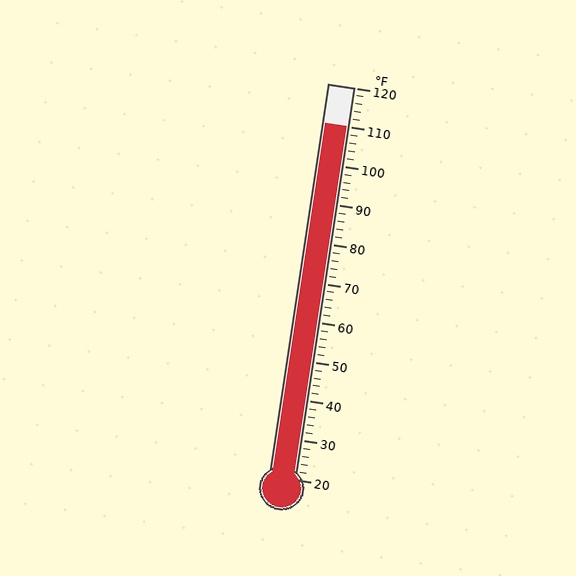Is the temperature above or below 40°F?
The temperature is above 40°F.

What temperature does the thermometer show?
The thermometer shows approximately 110°F.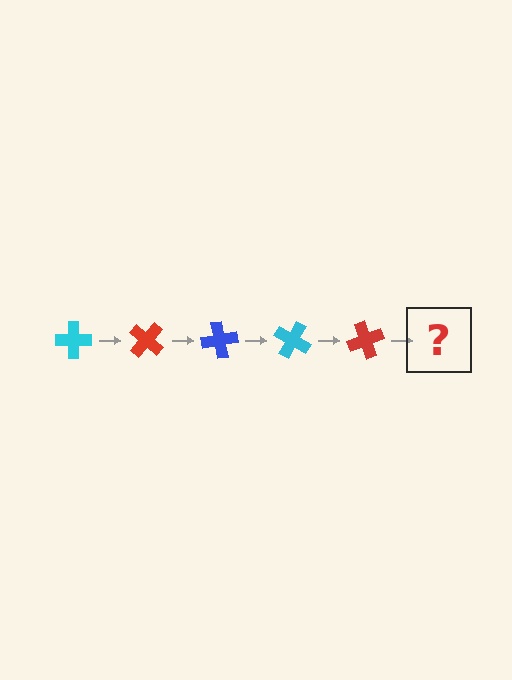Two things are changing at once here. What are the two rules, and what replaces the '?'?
The two rules are that it rotates 40 degrees each step and the color cycles through cyan, red, and blue. The '?' should be a blue cross, rotated 200 degrees from the start.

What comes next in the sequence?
The next element should be a blue cross, rotated 200 degrees from the start.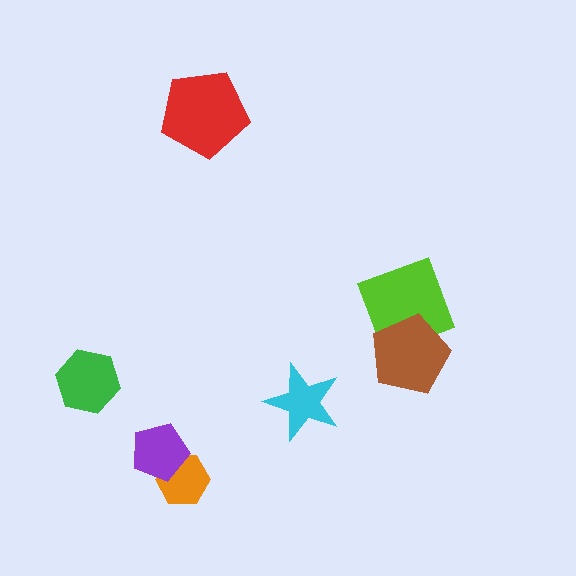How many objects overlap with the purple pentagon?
1 object overlaps with the purple pentagon.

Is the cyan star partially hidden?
No, no other shape covers it.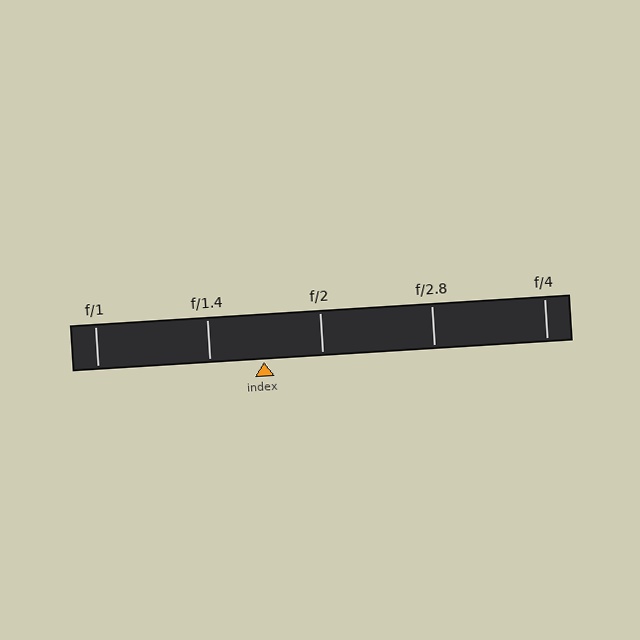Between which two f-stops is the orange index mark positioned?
The index mark is between f/1.4 and f/2.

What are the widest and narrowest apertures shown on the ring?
The widest aperture shown is f/1 and the narrowest is f/4.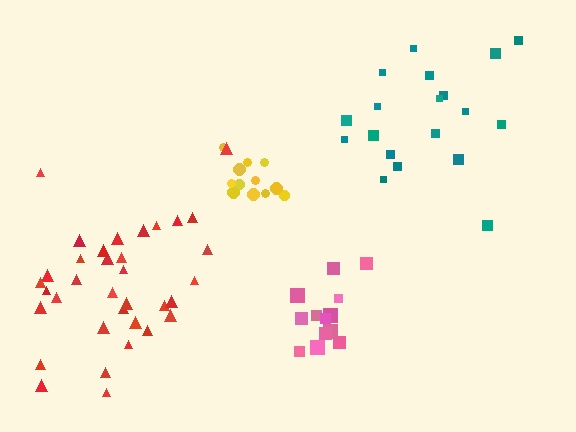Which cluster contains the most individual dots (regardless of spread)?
Red (35).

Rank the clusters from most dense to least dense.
yellow, pink, red, teal.